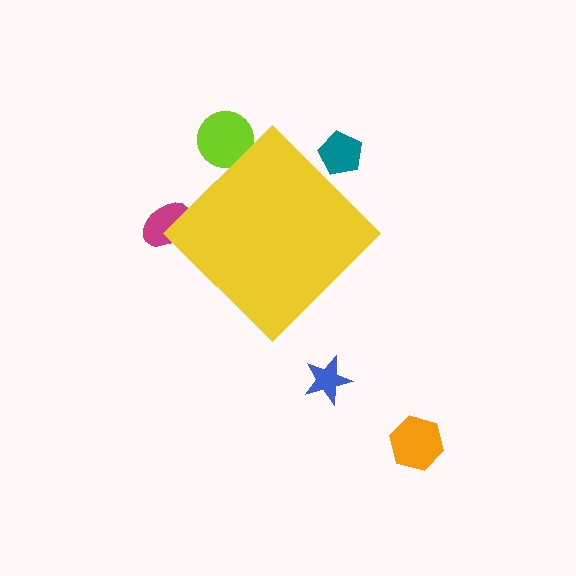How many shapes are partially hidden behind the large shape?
3 shapes are partially hidden.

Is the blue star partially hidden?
No, the blue star is fully visible.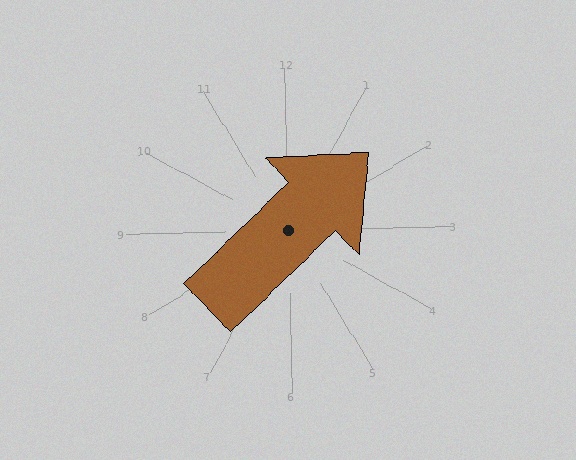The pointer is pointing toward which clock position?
Roughly 2 o'clock.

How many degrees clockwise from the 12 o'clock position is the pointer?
Approximately 47 degrees.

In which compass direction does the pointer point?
Northeast.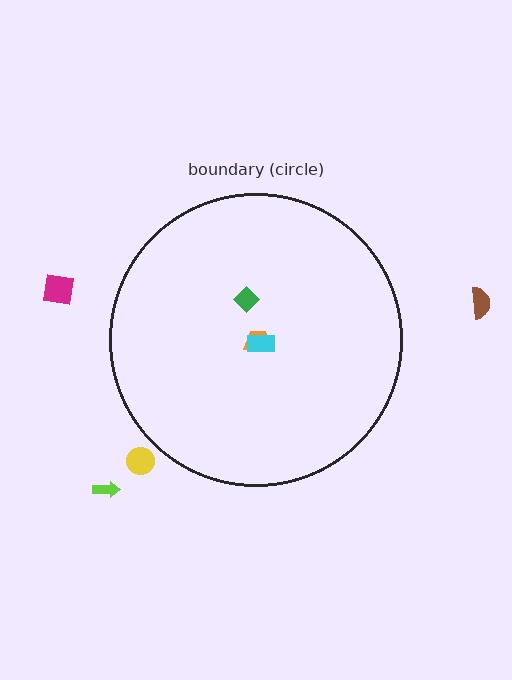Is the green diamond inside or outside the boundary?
Inside.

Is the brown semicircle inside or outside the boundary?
Outside.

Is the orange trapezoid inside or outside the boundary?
Inside.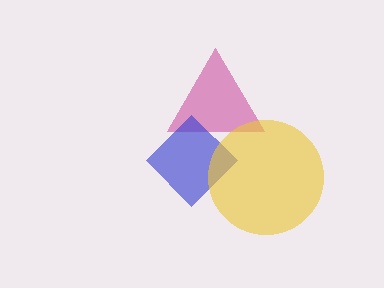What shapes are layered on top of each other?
The layered shapes are: a magenta triangle, a blue diamond, a yellow circle.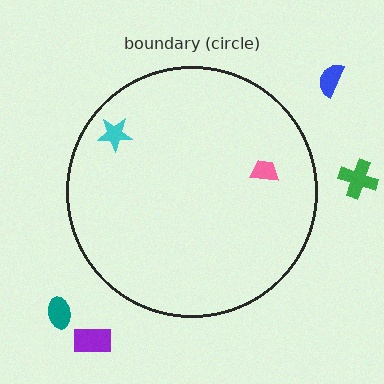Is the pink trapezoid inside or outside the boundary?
Inside.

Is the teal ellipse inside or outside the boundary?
Outside.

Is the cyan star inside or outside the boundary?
Inside.